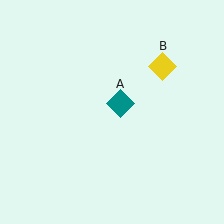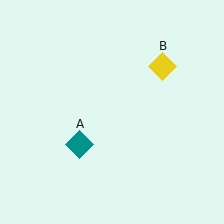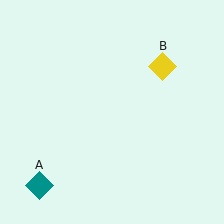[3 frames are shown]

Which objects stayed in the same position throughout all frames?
Yellow diamond (object B) remained stationary.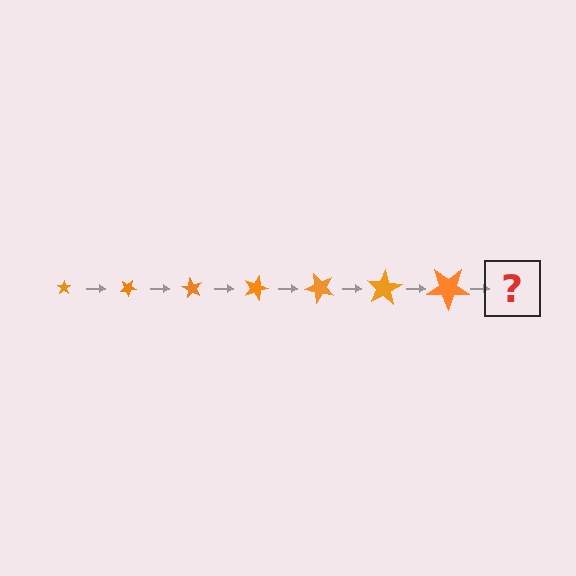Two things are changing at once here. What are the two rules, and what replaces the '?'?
The two rules are that the star grows larger each step and it rotates 30 degrees each step. The '?' should be a star, larger than the previous one and rotated 210 degrees from the start.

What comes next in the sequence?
The next element should be a star, larger than the previous one and rotated 210 degrees from the start.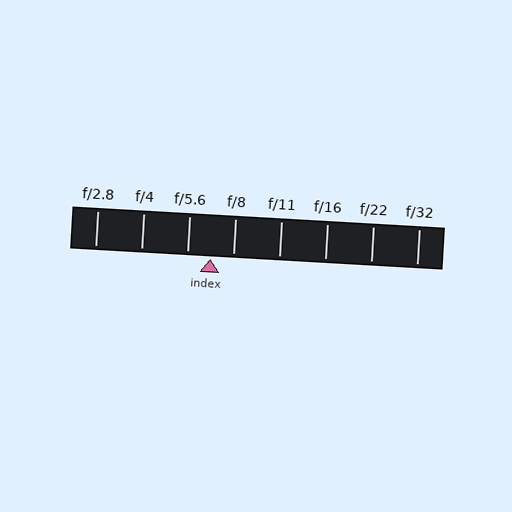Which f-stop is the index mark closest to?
The index mark is closest to f/8.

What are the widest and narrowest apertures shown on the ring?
The widest aperture shown is f/2.8 and the narrowest is f/32.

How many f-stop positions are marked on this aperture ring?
There are 8 f-stop positions marked.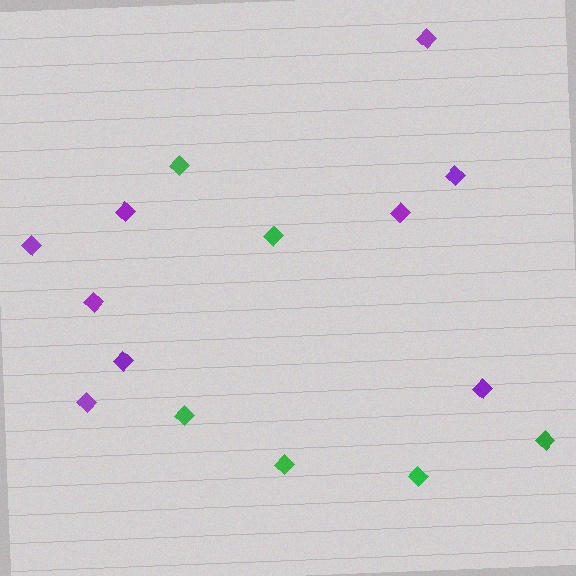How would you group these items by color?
There are 2 groups: one group of green diamonds (6) and one group of purple diamonds (9).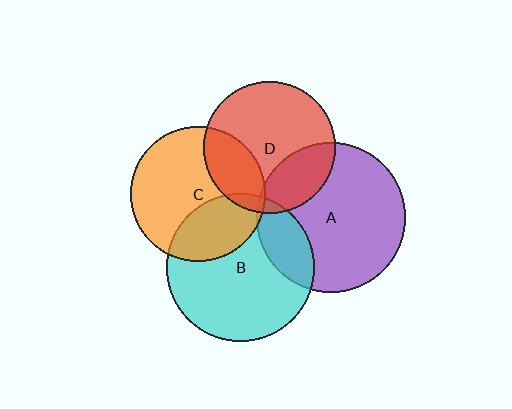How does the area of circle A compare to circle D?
Approximately 1.3 times.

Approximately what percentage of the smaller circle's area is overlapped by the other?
Approximately 5%.